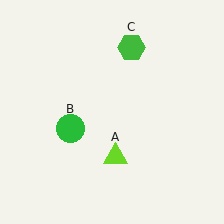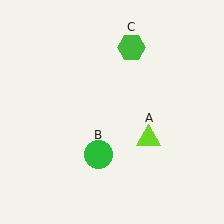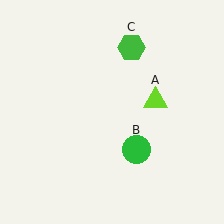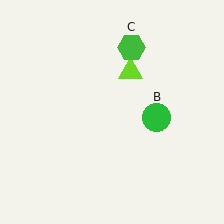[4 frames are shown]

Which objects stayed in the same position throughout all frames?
Green hexagon (object C) remained stationary.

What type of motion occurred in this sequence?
The lime triangle (object A), green circle (object B) rotated counterclockwise around the center of the scene.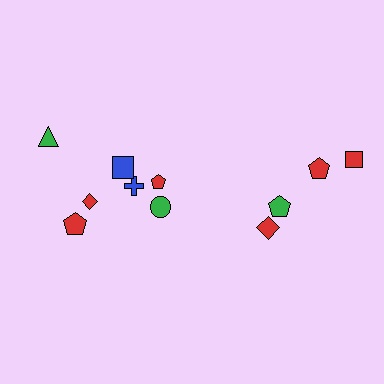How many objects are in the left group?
There are 7 objects.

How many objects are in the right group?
There are 4 objects.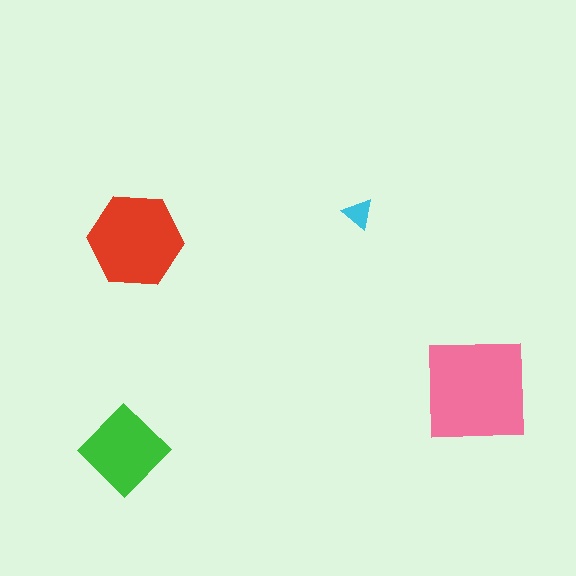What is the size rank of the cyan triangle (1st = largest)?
4th.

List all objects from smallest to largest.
The cyan triangle, the green diamond, the red hexagon, the pink square.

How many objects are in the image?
There are 4 objects in the image.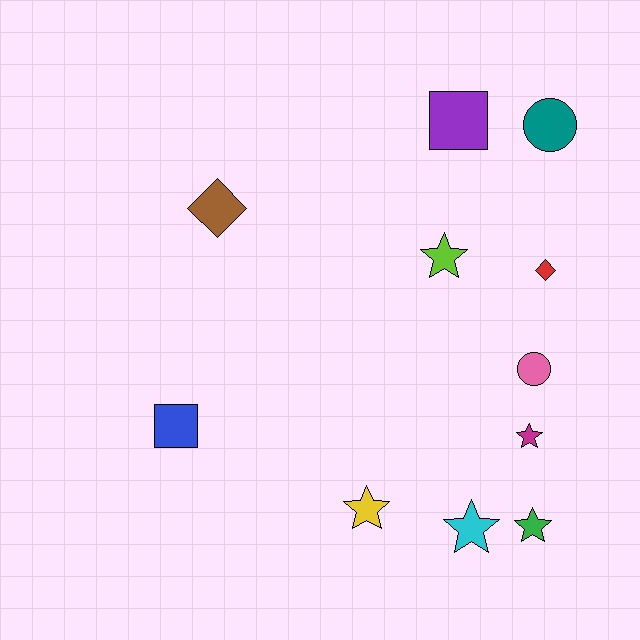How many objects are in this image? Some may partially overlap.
There are 11 objects.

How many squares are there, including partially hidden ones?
There are 2 squares.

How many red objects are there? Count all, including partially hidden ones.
There is 1 red object.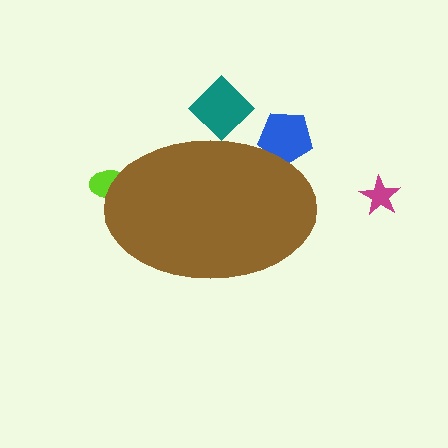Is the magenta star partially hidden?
No, the magenta star is fully visible.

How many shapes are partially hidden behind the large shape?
3 shapes are partially hidden.